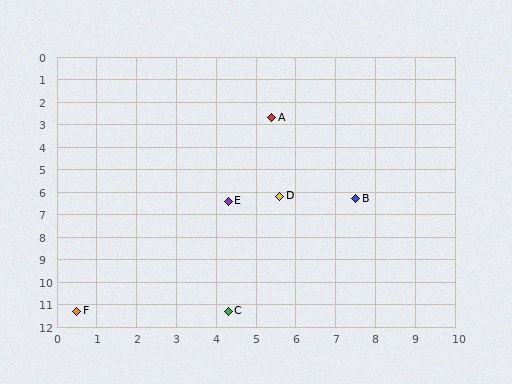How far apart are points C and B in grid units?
Points C and B are about 5.9 grid units apart.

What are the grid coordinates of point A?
Point A is at approximately (5.4, 2.7).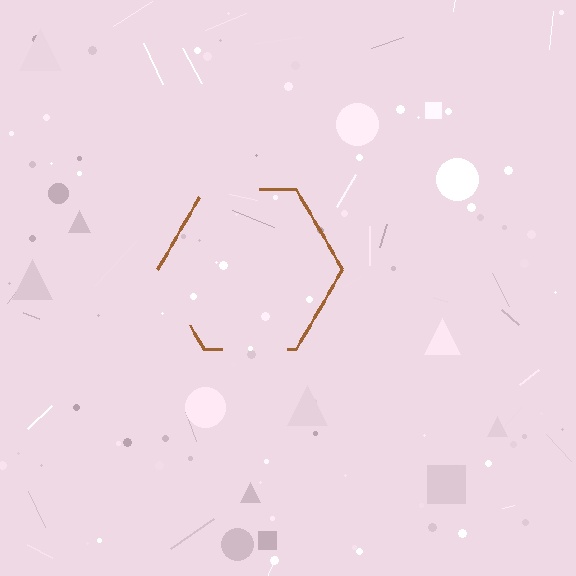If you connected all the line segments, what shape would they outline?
They would outline a hexagon.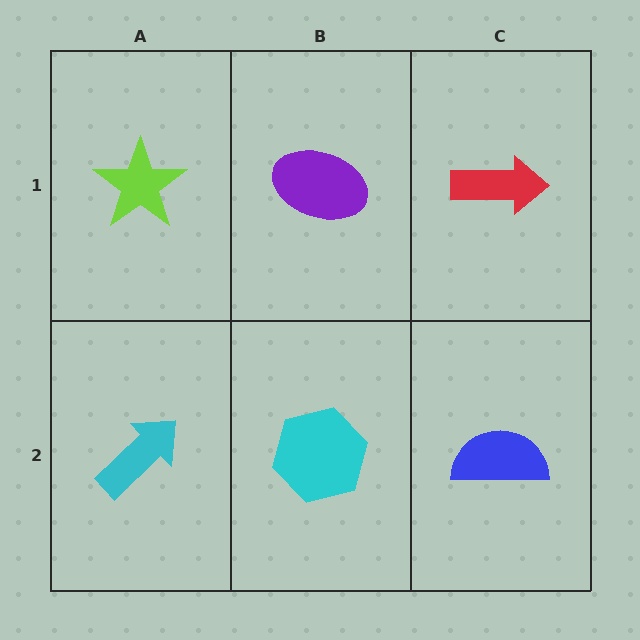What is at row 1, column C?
A red arrow.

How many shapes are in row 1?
3 shapes.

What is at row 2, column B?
A cyan hexagon.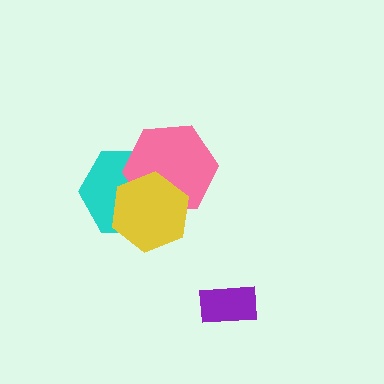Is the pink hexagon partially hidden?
Yes, it is partially covered by another shape.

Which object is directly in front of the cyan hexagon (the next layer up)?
The pink hexagon is directly in front of the cyan hexagon.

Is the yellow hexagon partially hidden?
No, no other shape covers it.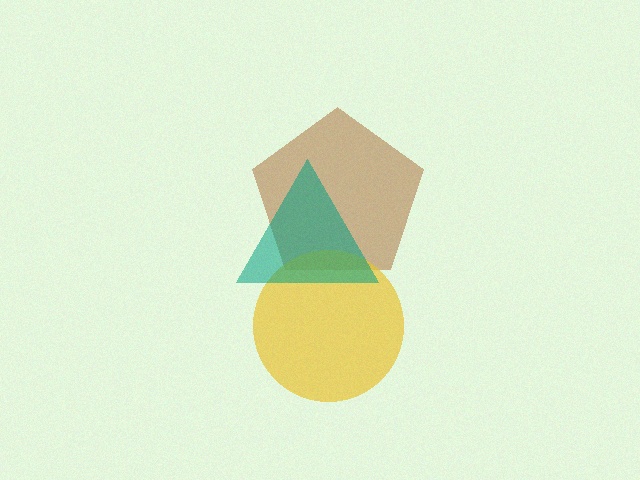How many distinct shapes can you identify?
There are 3 distinct shapes: a brown pentagon, a yellow circle, a teal triangle.